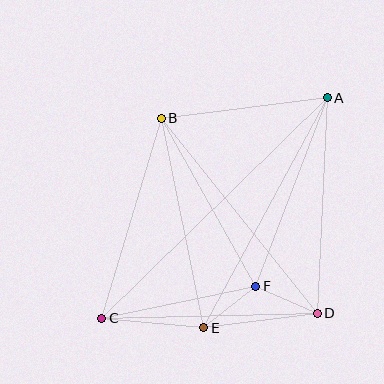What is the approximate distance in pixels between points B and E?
The distance between B and E is approximately 214 pixels.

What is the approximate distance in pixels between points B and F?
The distance between B and F is approximately 192 pixels.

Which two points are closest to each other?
Points E and F are closest to each other.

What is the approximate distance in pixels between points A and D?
The distance between A and D is approximately 216 pixels.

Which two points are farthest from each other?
Points A and C are farthest from each other.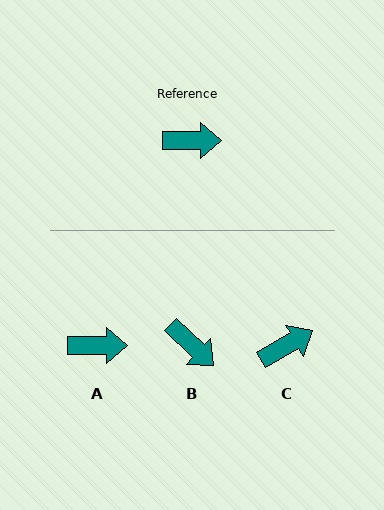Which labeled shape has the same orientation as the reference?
A.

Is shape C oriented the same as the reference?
No, it is off by about 30 degrees.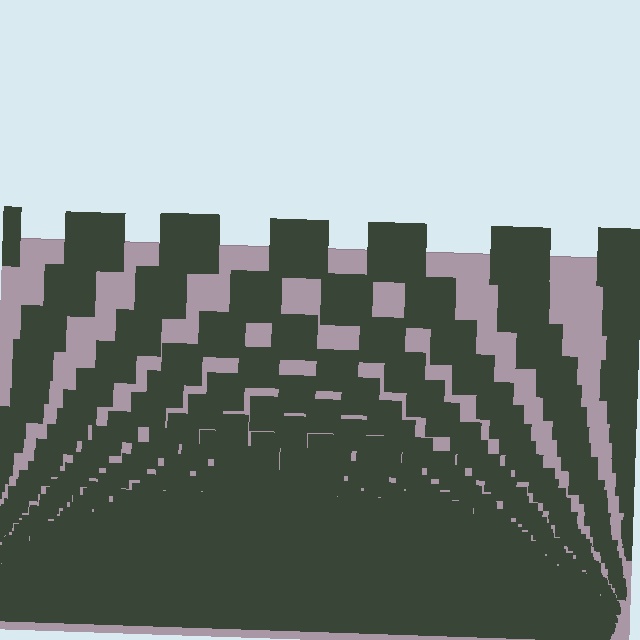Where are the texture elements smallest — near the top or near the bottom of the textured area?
Near the bottom.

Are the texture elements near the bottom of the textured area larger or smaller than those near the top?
Smaller. The gradient is inverted — elements near the bottom are smaller and denser.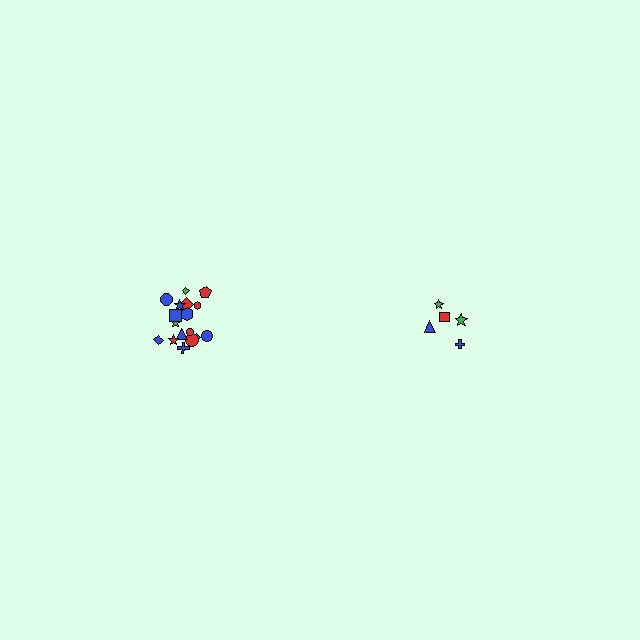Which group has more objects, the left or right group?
The left group.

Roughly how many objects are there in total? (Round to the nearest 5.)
Roughly 25 objects in total.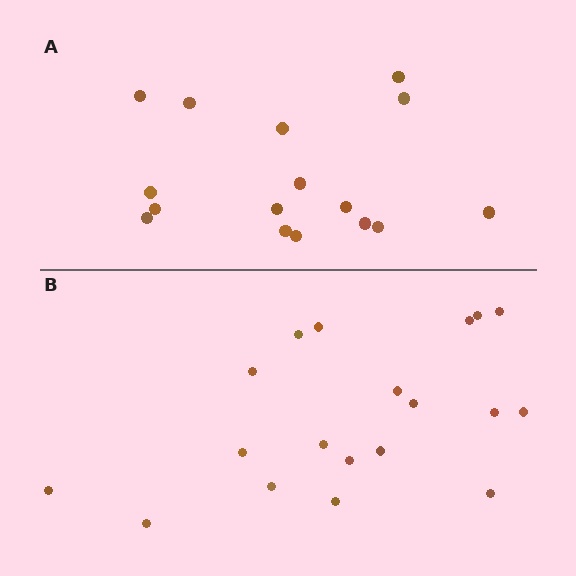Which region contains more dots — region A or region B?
Region B (the bottom region) has more dots.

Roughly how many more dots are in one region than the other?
Region B has just a few more — roughly 2 or 3 more dots than region A.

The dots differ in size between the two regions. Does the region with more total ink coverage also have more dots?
No. Region A has more total ink coverage because its dots are larger, but region B actually contains more individual dots. Total area can be misleading — the number of items is what matters here.